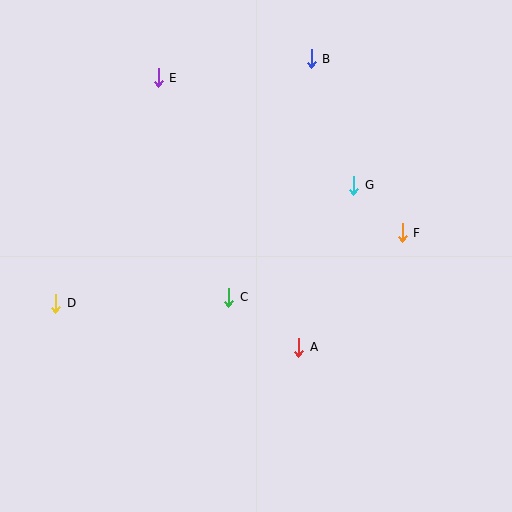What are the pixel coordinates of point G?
Point G is at (354, 185).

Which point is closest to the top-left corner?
Point E is closest to the top-left corner.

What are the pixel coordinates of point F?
Point F is at (402, 233).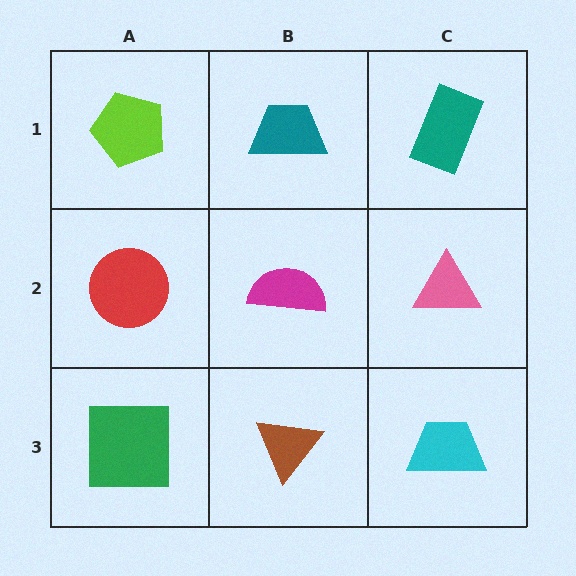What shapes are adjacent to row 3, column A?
A red circle (row 2, column A), a brown triangle (row 3, column B).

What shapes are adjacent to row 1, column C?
A pink triangle (row 2, column C), a teal trapezoid (row 1, column B).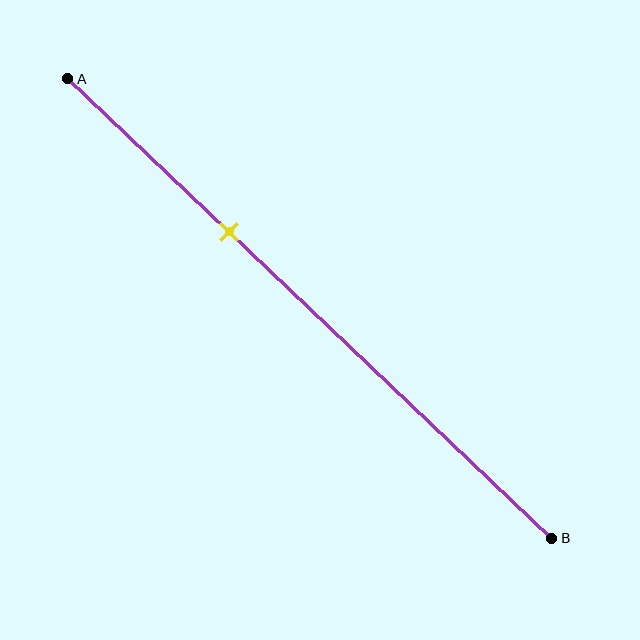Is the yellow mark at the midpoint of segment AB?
No, the mark is at about 35% from A, not at the 50% midpoint.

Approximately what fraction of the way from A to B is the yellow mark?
The yellow mark is approximately 35% of the way from A to B.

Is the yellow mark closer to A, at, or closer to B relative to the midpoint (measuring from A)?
The yellow mark is closer to point A than the midpoint of segment AB.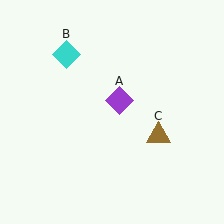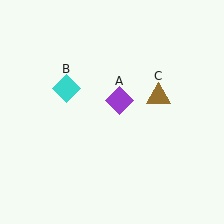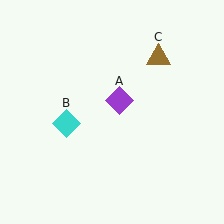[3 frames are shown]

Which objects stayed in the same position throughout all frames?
Purple diamond (object A) remained stationary.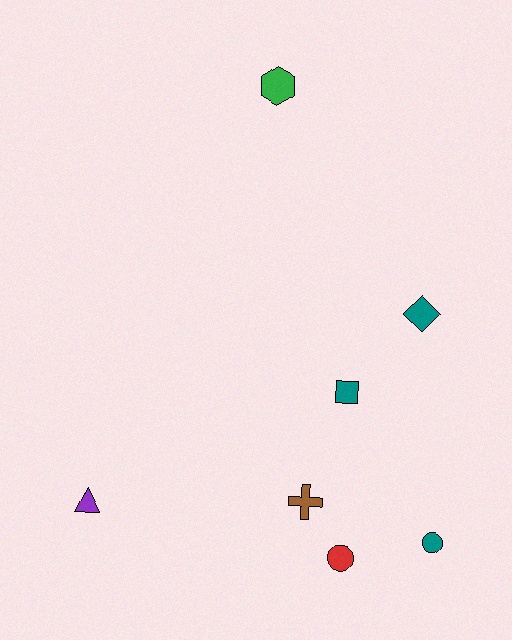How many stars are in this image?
There are no stars.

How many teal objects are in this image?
There are 3 teal objects.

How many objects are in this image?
There are 7 objects.